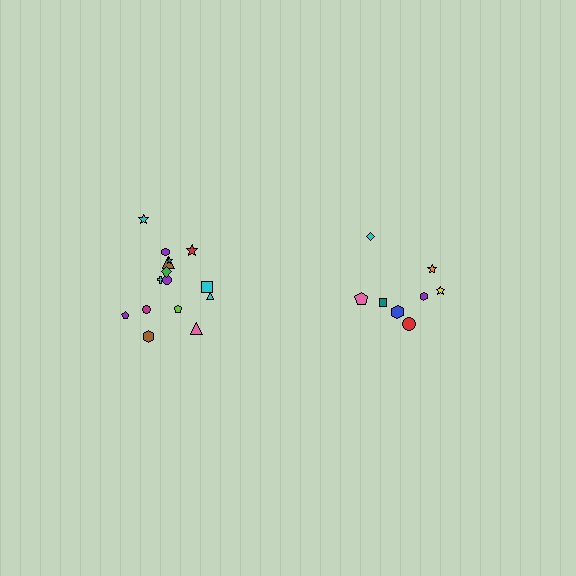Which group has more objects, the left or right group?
The left group.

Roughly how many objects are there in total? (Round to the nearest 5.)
Roughly 25 objects in total.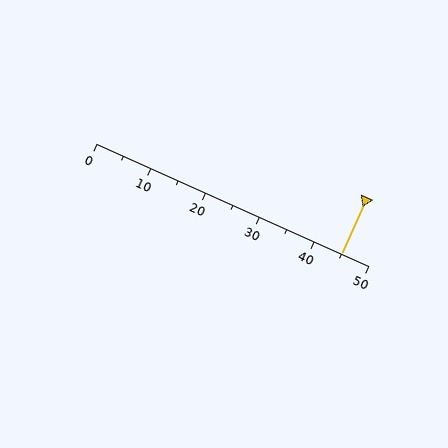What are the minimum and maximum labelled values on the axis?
The axis runs from 0 to 50.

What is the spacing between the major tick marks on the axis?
The major ticks are spaced 10 apart.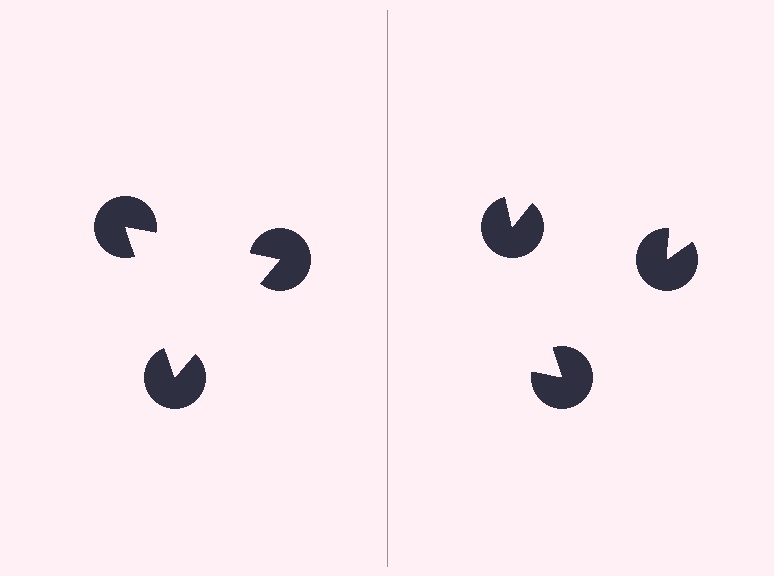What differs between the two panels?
The pac-man discs are positioned identically on both sides; only the wedge orientations differ. On the left they align to a triangle; on the right they are misaligned.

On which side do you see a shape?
An illusory triangle appears on the left side. On the right side the wedge cuts are rotated, so no coherent shape forms.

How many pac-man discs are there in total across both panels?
6 — 3 on each side.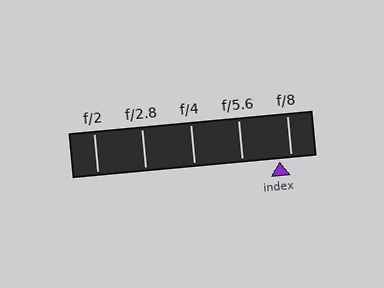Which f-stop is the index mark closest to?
The index mark is closest to f/8.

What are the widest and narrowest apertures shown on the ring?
The widest aperture shown is f/2 and the narrowest is f/8.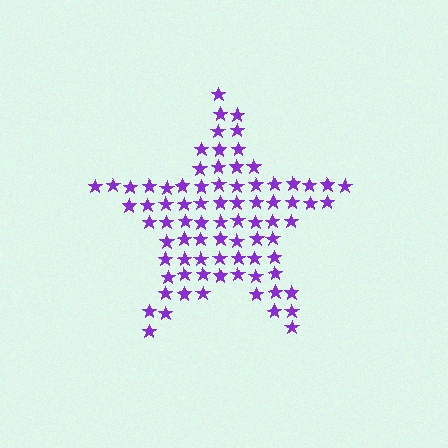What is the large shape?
The large shape is a star.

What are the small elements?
The small elements are stars.